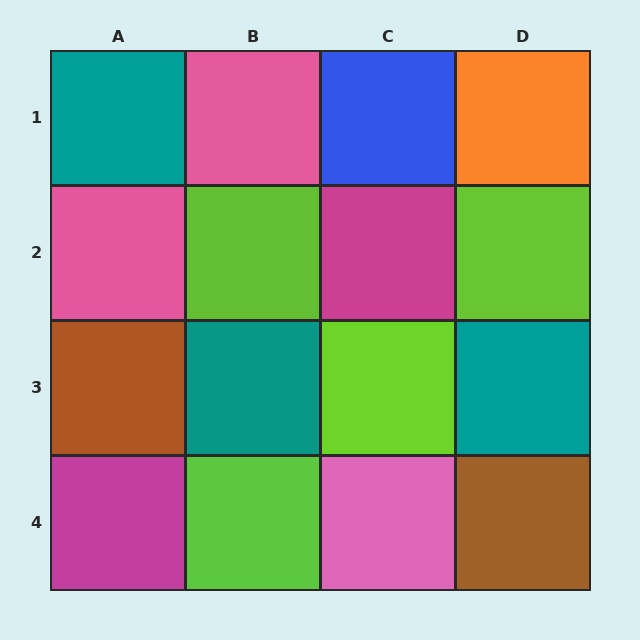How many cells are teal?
3 cells are teal.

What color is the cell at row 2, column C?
Magenta.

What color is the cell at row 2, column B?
Lime.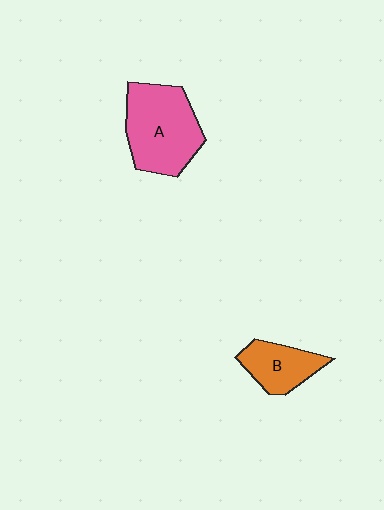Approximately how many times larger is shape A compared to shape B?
Approximately 1.8 times.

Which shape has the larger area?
Shape A (pink).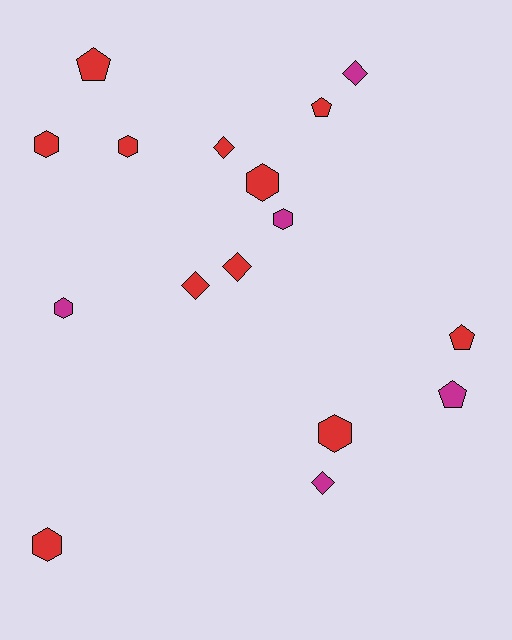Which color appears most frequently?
Red, with 11 objects.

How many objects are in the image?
There are 16 objects.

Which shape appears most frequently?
Hexagon, with 7 objects.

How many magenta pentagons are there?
There is 1 magenta pentagon.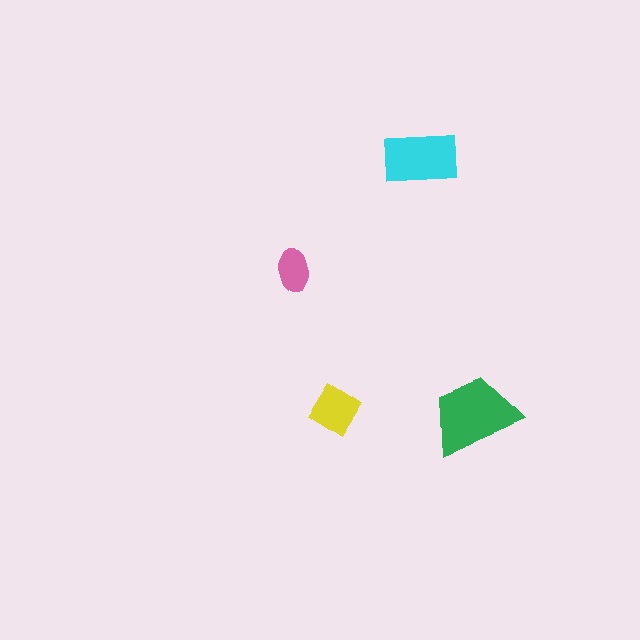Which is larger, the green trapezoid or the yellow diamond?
The green trapezoid.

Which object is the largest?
The green trapezoid.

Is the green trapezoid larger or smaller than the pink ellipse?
Larger.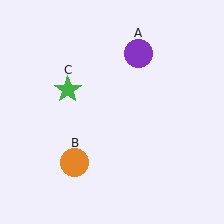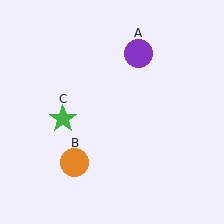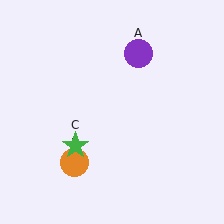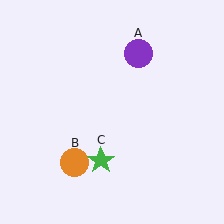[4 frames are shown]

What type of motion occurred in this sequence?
The green star (object C) rotated counterclockwise around the center of the scene.